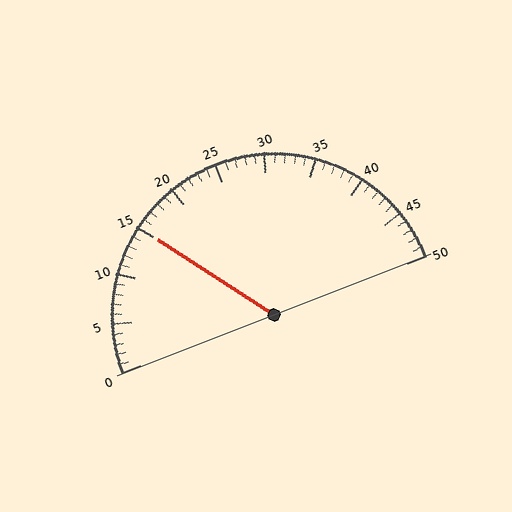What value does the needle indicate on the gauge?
The needle indicates approximately 15.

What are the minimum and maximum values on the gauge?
The gauge ranges from 0 to 50.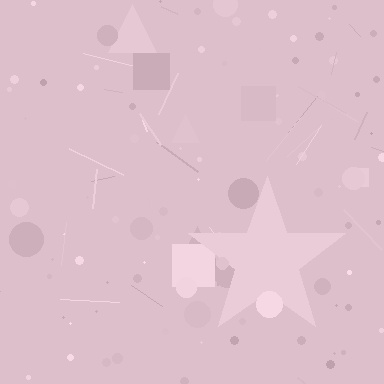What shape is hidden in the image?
A star is hidden in the image.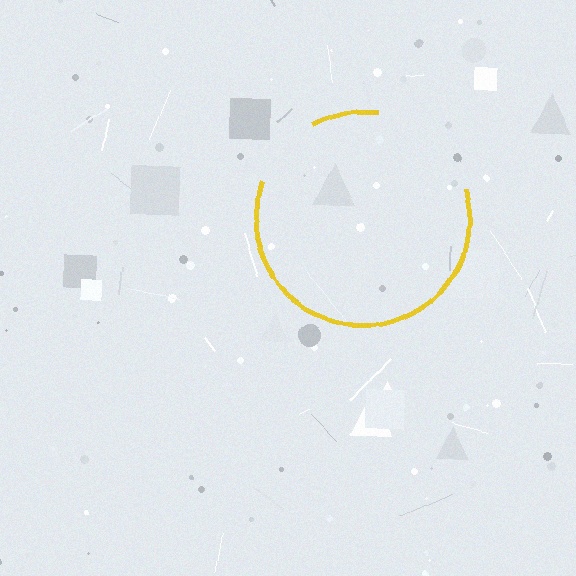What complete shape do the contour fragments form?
The contour fragments form a circle.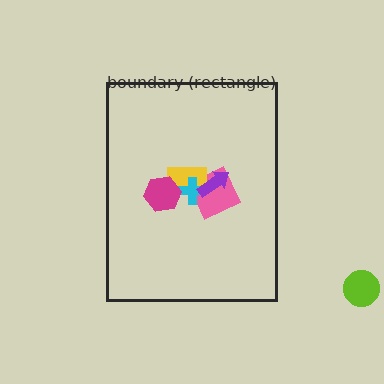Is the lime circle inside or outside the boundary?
Outside.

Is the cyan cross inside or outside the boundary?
Inside.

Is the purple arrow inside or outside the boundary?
Inside.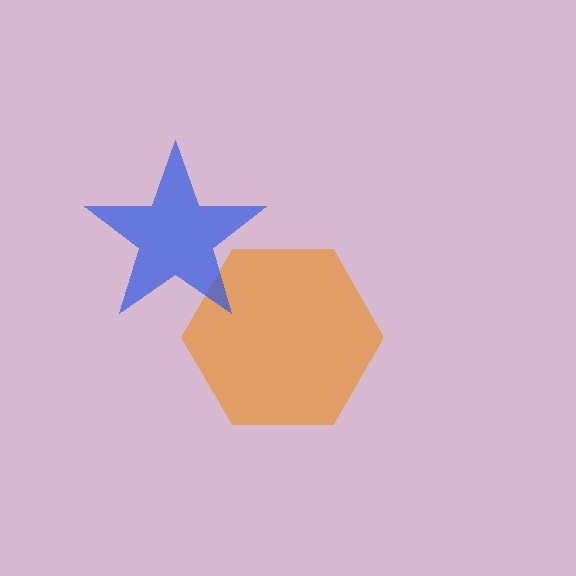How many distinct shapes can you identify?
There are 2 distinct shapes: an orange hexagon, a blue star.